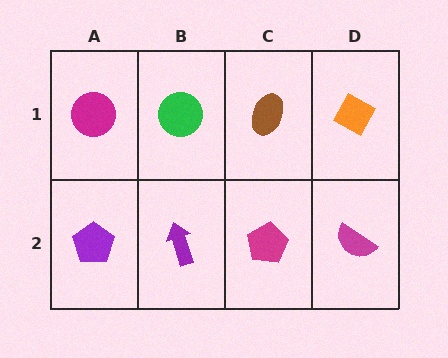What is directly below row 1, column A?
A purple pentagon.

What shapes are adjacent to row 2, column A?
A magenta circle (row 1, column A), a purple arrow (row 2, column B).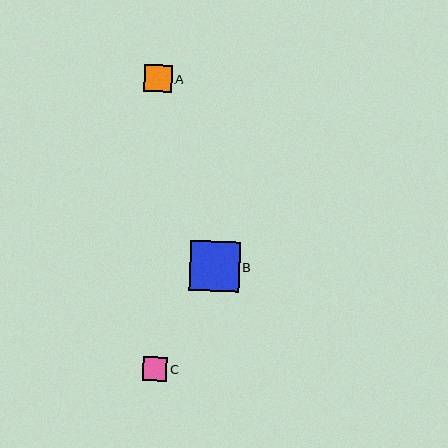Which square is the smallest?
Square C is the smallest with a size of approximately 24 pixels.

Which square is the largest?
Square B is the largest with a size of approximately 50 pixels.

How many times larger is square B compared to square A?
Square B is approximately 1.8 times the size of square A.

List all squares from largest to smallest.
From largest to smallest: B, A, C.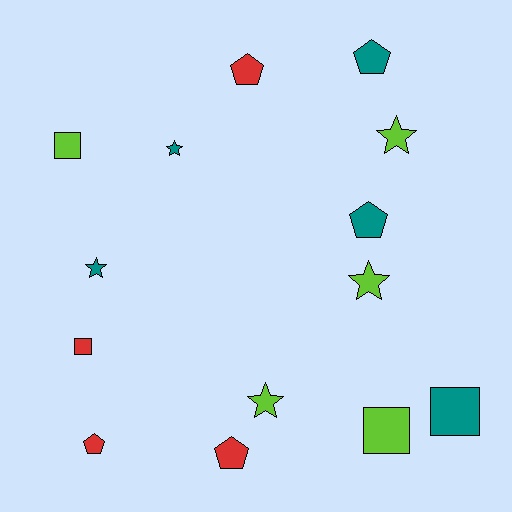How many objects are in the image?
There are 14 objects.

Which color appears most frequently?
Teal, with 5 objects.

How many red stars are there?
There are no red stars.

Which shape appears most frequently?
Pentagon, with 5 objects.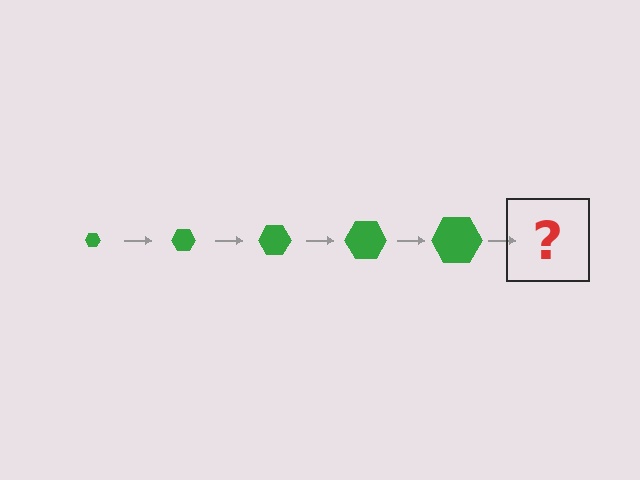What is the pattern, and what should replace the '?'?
The pattern is that the hexagon gets progressively larger each step. The '?' should be a green hexagon, larger than the previous one.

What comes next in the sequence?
The next element should be a green hexagon, larger than the previous one.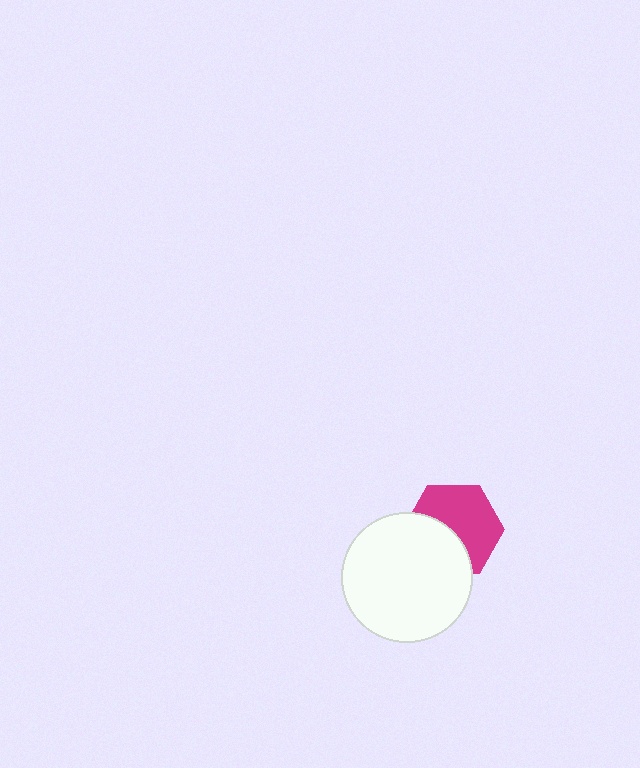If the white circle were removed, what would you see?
You would see the complete magenta hexagon.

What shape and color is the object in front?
The object in front is a white circle.